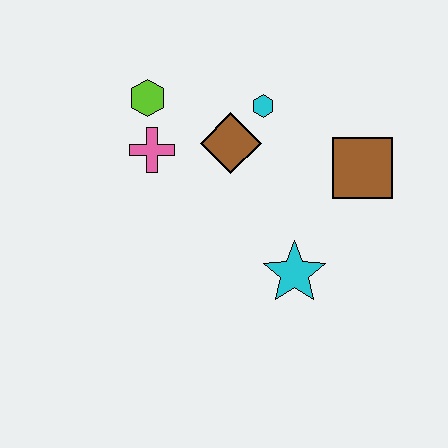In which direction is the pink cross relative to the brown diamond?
The pink cross is to the left of the brown diamond.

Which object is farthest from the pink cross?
The brown square is farthest from the pink cross.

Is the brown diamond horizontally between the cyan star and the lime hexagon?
Yes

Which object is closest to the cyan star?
The brown square is closest to the cyan star.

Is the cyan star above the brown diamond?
No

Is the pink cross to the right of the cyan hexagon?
No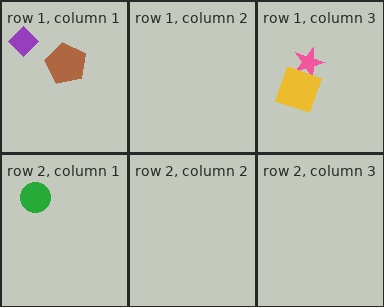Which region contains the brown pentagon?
The row 1, column 1 region.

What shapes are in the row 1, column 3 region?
The pink star, the yellow square.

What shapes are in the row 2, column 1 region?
The green circle.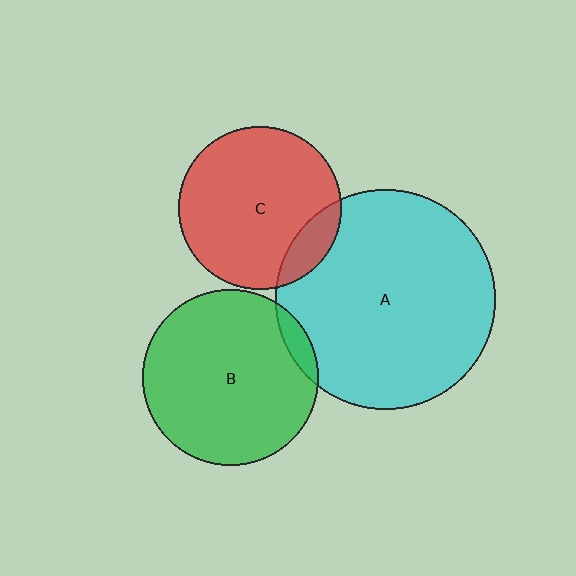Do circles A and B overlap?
Yes.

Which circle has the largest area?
Circle A (cyan).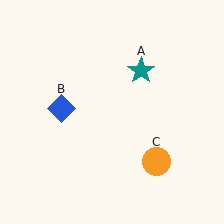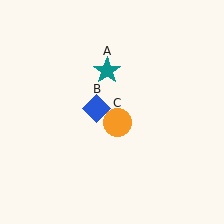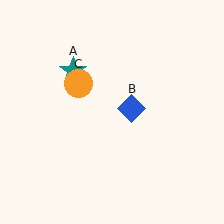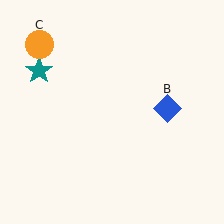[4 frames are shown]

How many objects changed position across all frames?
3 objects changed position: teal star (object A), blue diamond (object B), orange circle (object C).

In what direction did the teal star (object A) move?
The teal star (object A) moved left.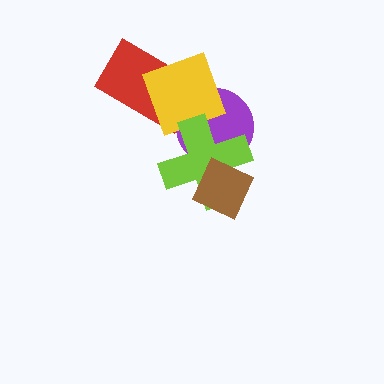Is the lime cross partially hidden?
Yes, it is partially covered by another shape.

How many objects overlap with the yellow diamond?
3 objects overlap with the yellow diamond.